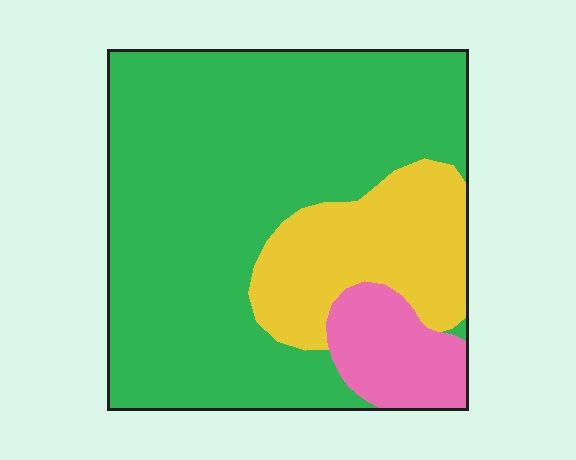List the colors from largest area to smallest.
From largest to smallest: green, yellow, pink.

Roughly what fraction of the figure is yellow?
Yellow covers 20% of the figure.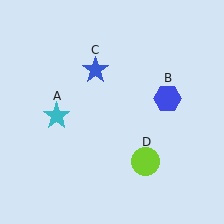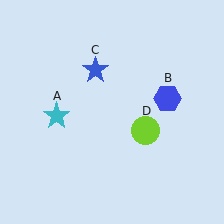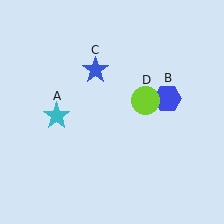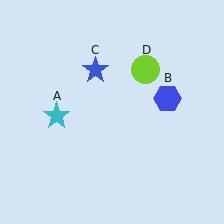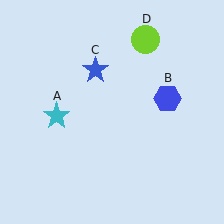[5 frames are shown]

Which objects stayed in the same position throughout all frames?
Cyan star (object A) and blue hexagon (object B) and blue star (object C) remained stationary.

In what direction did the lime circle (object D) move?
The lime circle (object D) moved up.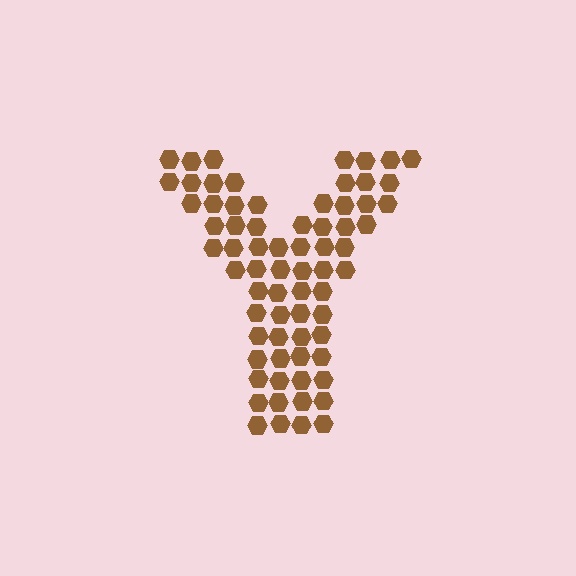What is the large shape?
The large shape is the letter Y.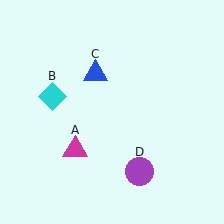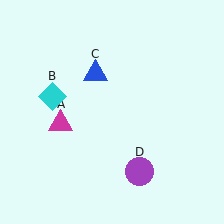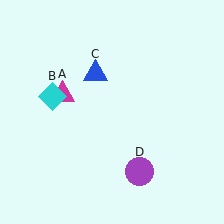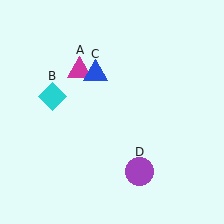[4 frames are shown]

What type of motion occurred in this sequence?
The magenta triangle (object A) rotated clockwise around the center of the scene.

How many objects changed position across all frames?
1 object changed position: magenta triangle (object A).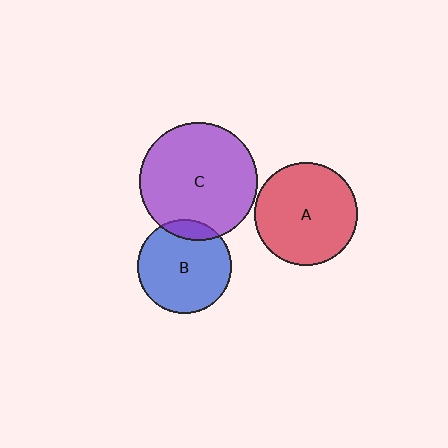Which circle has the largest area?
Circle C (purple).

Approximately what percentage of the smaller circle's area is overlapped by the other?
Approximately 10%.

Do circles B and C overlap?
Yes.